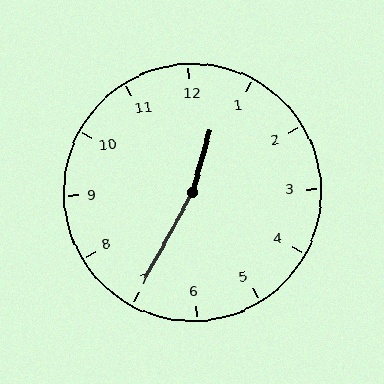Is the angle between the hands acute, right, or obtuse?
It is obtuse.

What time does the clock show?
12:35.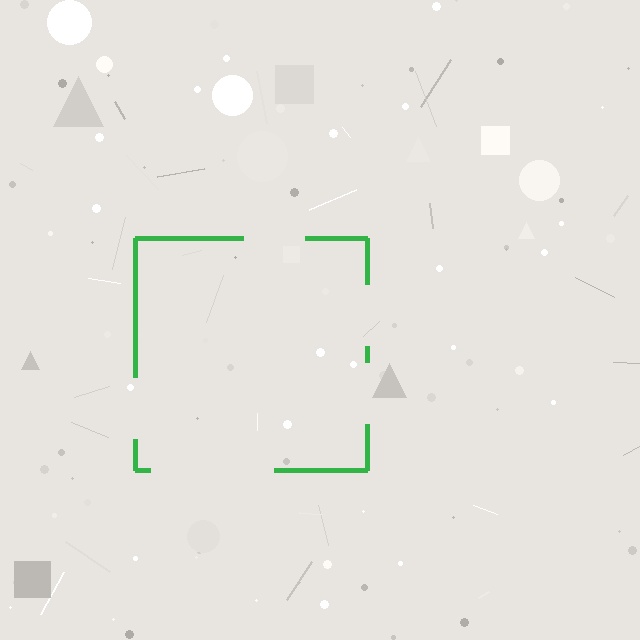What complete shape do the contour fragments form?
The contour fragments form a square.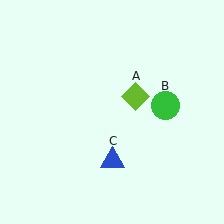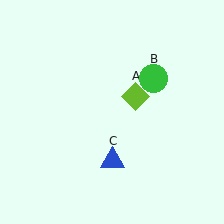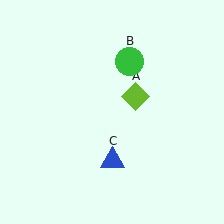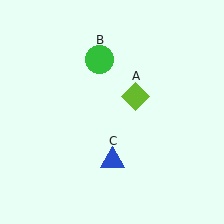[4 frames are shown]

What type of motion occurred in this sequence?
The green circle (object B) rotated counterclockwise around the center of the scene.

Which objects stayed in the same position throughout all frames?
Lime diamond (object A) and blue triangle (object C) remained stationary.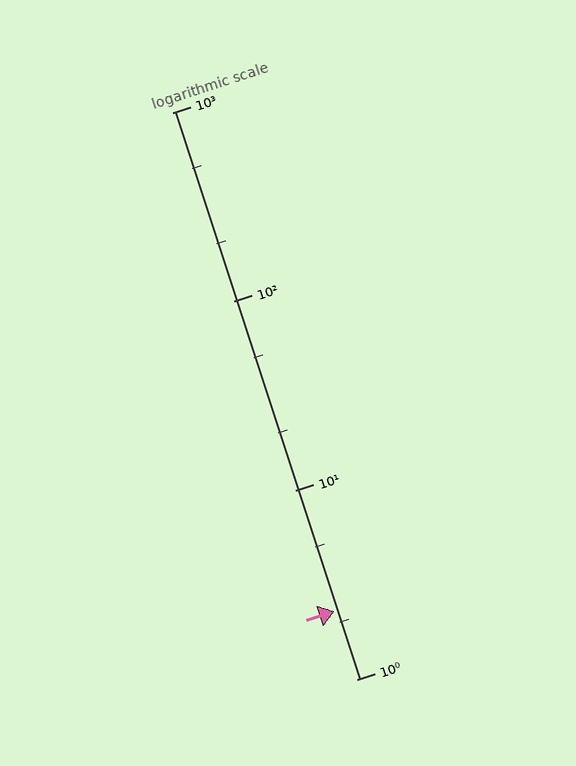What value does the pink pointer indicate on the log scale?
The pointer indicates approximately 2.3.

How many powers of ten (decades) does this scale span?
The scale spans 3 decades, from 1 to 1000.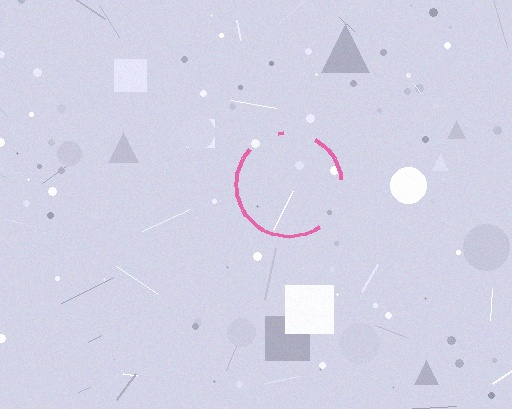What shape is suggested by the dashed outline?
The dashed outline suggests a circle.